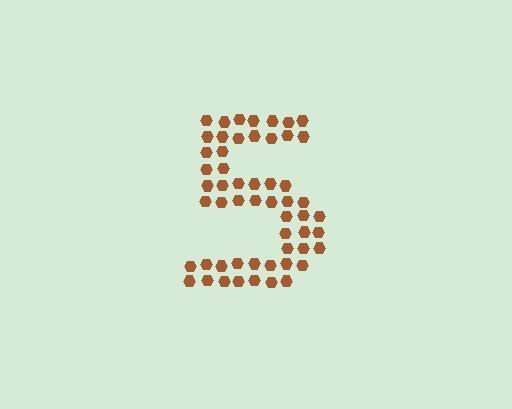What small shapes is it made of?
It is made of small hexagons.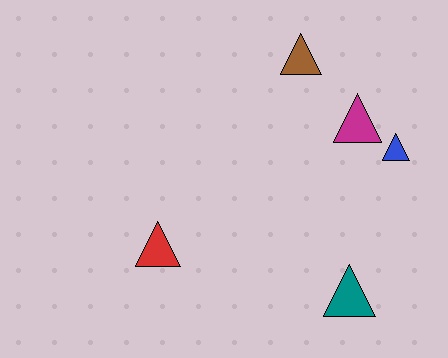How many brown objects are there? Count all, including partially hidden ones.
There is 1 brown object.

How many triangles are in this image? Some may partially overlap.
There are 5 triangles.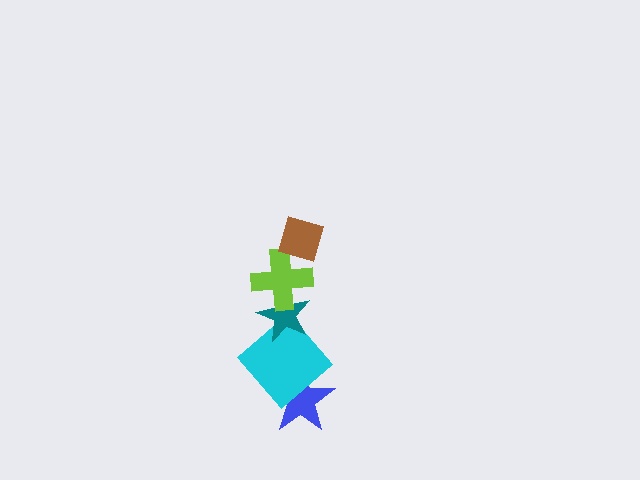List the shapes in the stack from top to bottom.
From top to bottom: the brown diamond, the lime cross, the teal star, the cyan diamond, the blue star.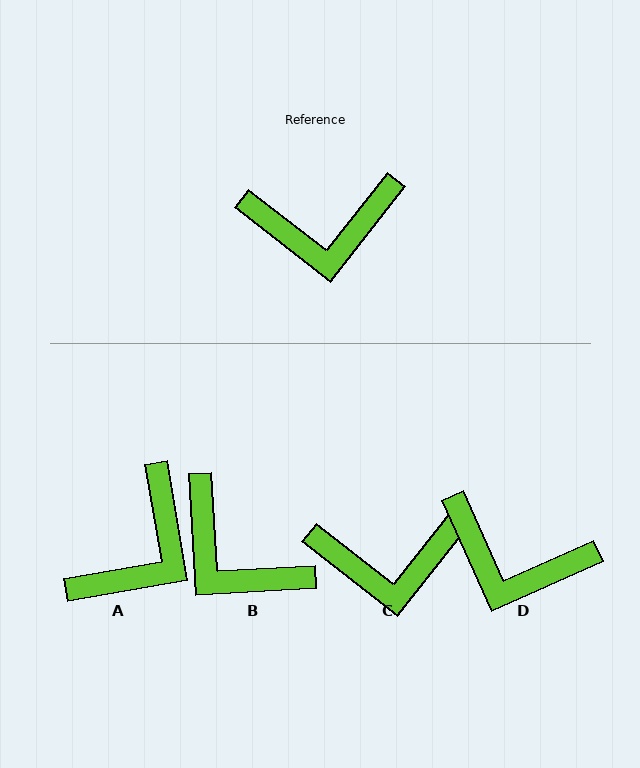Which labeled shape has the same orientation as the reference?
C.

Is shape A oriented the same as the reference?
No, it is off by about 48 degrees.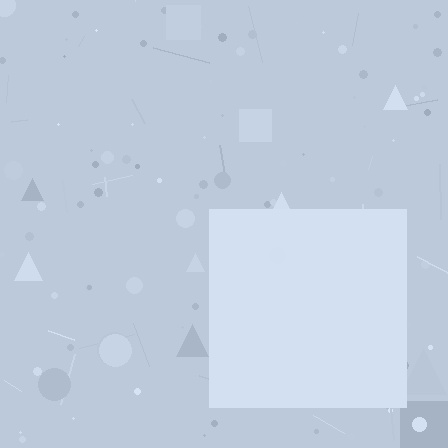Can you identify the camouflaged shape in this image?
The camouflaged shape is a square.